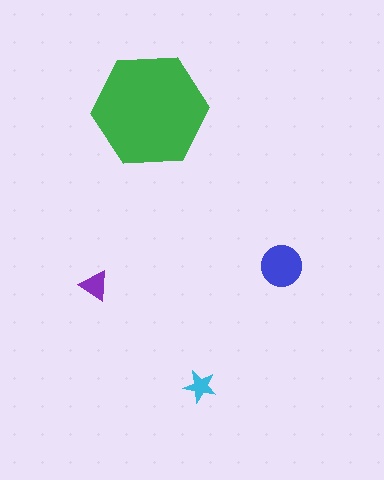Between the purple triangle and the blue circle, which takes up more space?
The blue circle.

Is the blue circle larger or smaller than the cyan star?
Larger.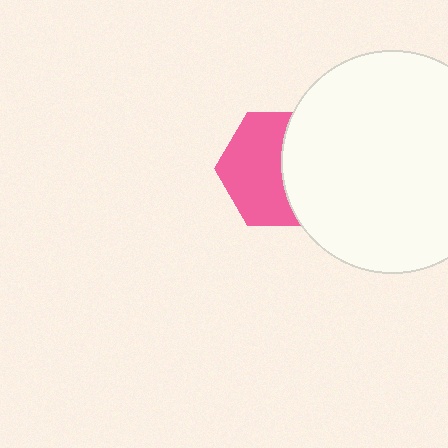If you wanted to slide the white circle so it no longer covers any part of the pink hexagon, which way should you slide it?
Slide it right — that is the most direct way to separate the two shapes.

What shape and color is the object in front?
The object in front is a white circle.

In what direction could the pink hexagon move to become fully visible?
The pink hexagon could move left. That would shift it out from behind the white circle entirely.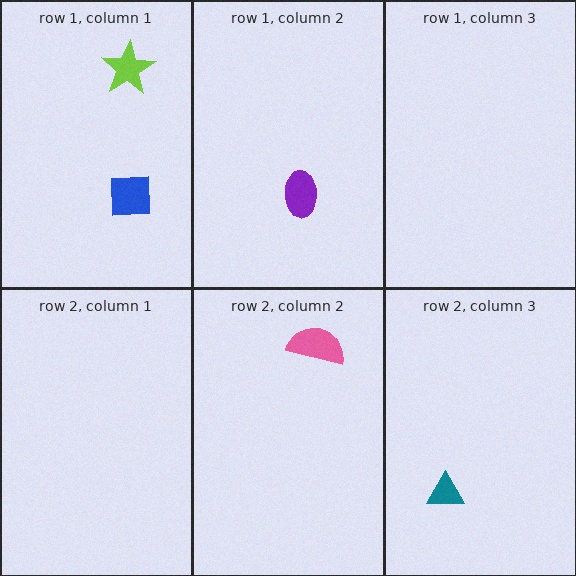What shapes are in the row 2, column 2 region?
The pink semicircle.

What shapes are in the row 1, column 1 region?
The lime star, the blue square.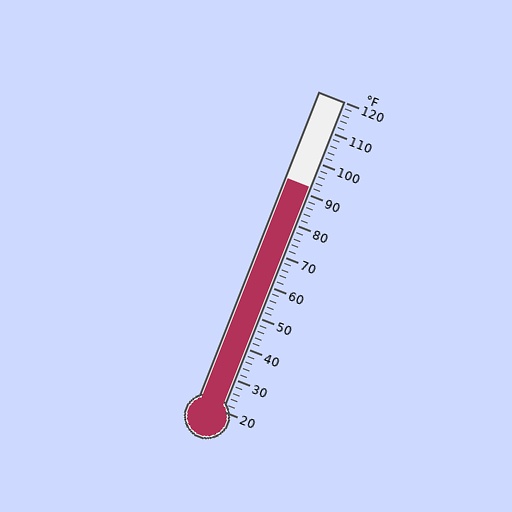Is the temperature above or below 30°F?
The temperature is above 30°F.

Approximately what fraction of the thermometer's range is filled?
The thermometer is filled to approximately 70% of its range.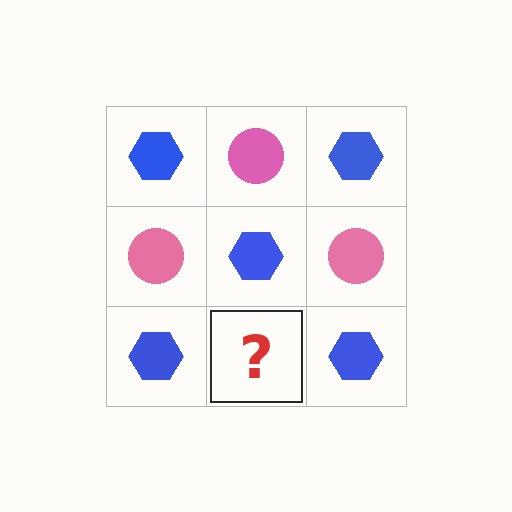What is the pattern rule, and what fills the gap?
The rule is that it alternates blue hexagon and pink circle in a checkerboard pattern. The gap should be filled with a pink circle.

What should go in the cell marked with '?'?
The missing cell should contain a pink circle.